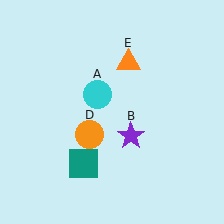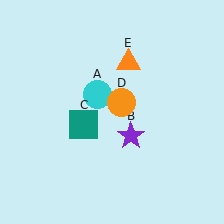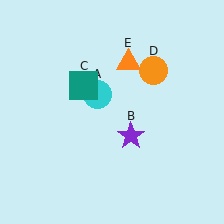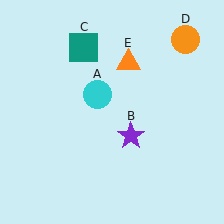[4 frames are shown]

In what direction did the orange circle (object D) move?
The orange circle (object D) moved up and to the right.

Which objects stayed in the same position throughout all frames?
Cyan circle (object A) and purple star (object B) and orange triangle (object E) remained stationary.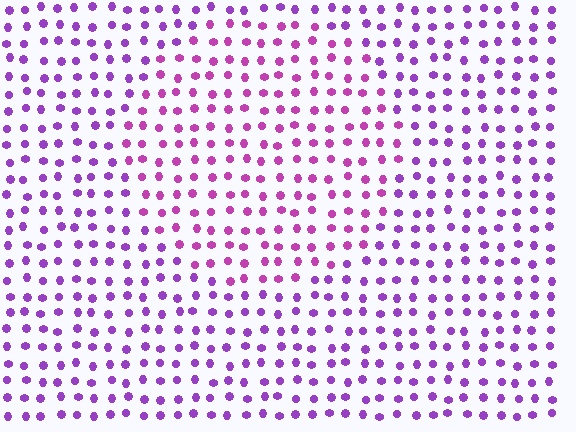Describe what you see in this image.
The image is filled with small purple elements in a uniform arrangement. A circle-shaped region is visible where the elements are tinted to a slightly different hue, forming a subtle color boundary.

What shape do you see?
I see a circle.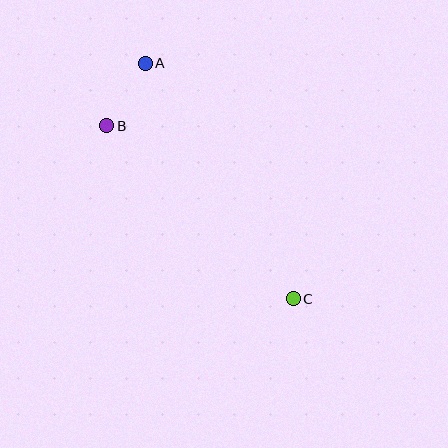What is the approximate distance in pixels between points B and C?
The distance between B and C is approximately 255 pixels.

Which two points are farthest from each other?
Points A and C are farthest from each other.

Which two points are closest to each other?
Points A and B are closest to each other.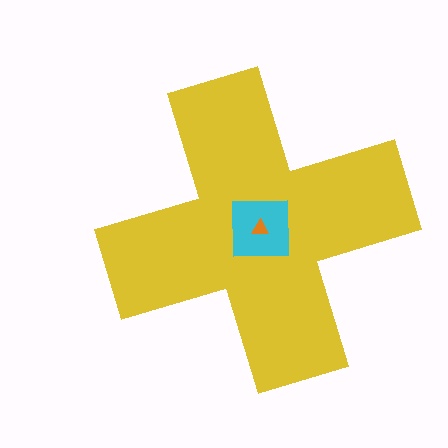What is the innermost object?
The orange triangle.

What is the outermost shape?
The yellow cross.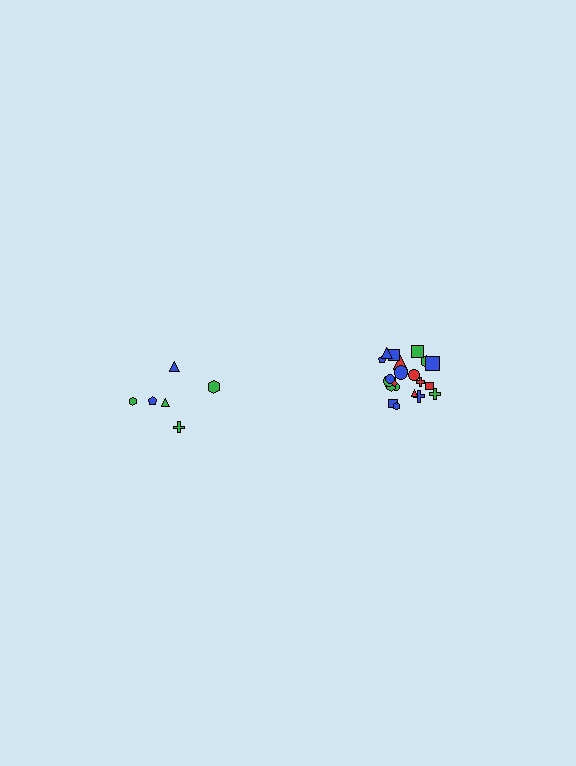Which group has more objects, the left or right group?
The right group.